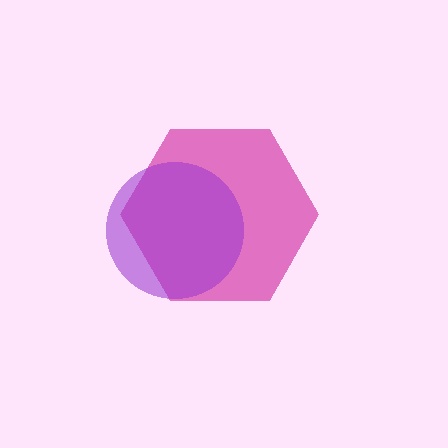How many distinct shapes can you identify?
There are 2 distinct shapes: a magenta hexagon, a purple circle.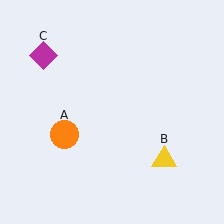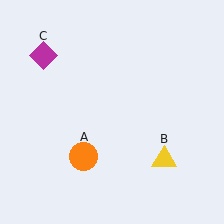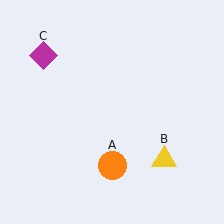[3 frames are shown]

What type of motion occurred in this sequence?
The orange circle (object A) rotated counterclockwise around the center of the scene.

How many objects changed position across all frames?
1 object changed position: orange circle (object A).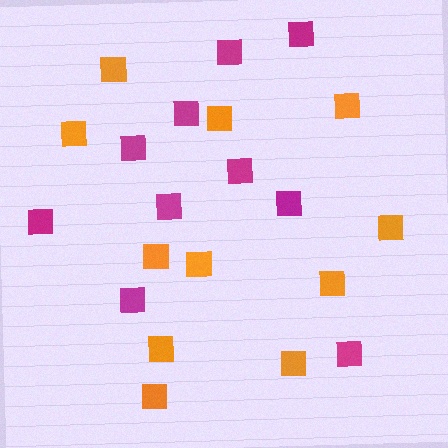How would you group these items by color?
There are 2 groups: one group of orange squares (11) and one group of magenta squares (10).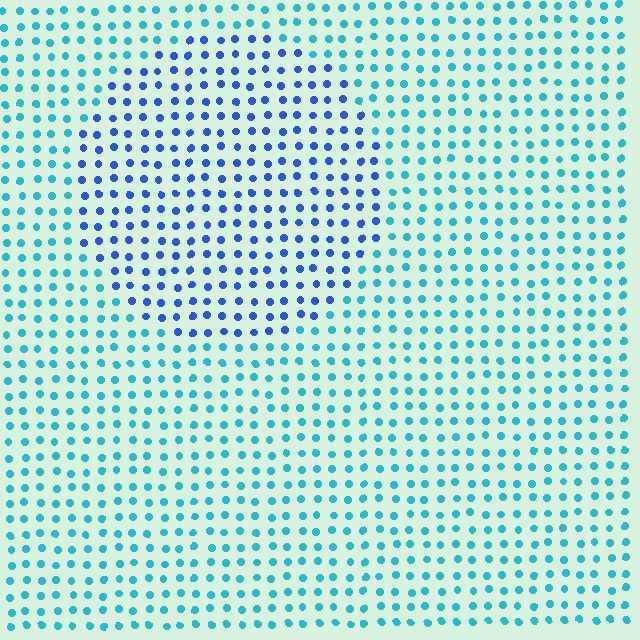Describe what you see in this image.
The image is filled with small cyan elements in a uniform arrangement. A circle-shaped region is visible where the elements are tinted to a slightly different hue, forming a subtle color boundary.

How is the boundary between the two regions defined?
The boundary is defined purely by a slight shift in hue (about 36 degrees). Spacing, size, and orientation are identical on both sides.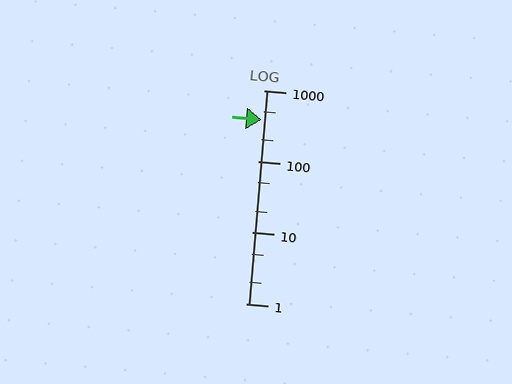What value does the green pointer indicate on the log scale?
The pointer indicates approximately 390.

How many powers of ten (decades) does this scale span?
The scale spans 3 decades, from 1 to 1000.